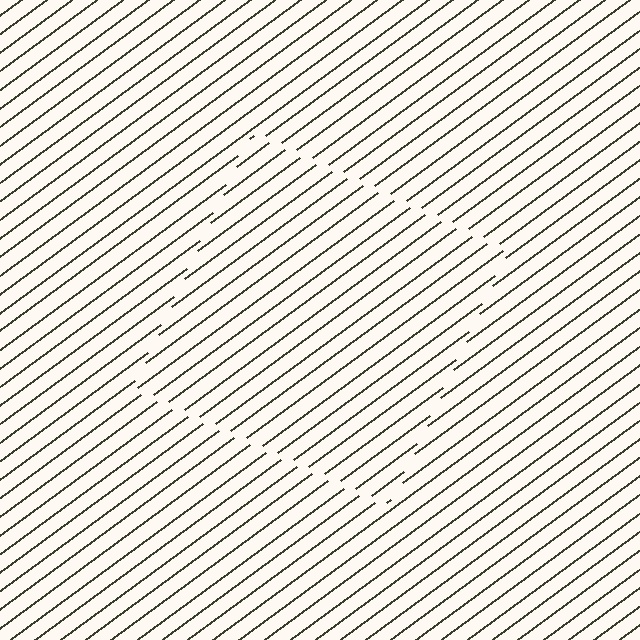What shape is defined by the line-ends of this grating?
An illusory square. The interior of the shape contains the same grating, shifted by half a period — the contour is defined by the phase discontinuity where line-ends from the inner and outer gratings abut.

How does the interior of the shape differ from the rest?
The interior of the shape contains the same grating, shifted by half a period — the contour is defined by the phase discontinuity where line-ends from the inner and outer gratings abut.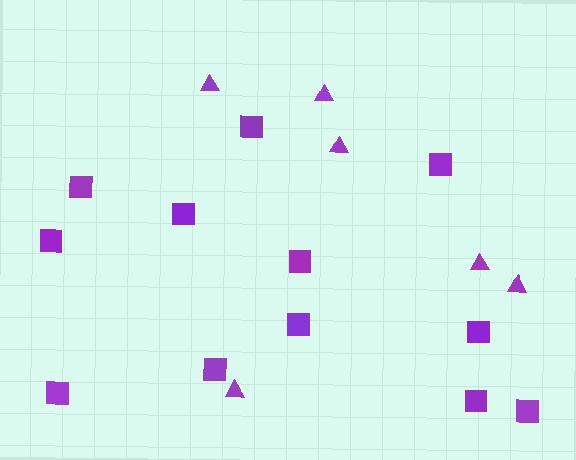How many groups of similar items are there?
There are 2 groups: one group of squares (12) and one group of triangles (6).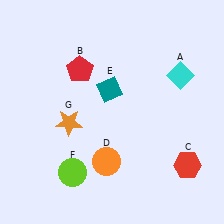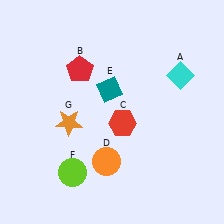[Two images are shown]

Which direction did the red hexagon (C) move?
The red hexagon (C) moved left.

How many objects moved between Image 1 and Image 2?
1 object moved between the two images.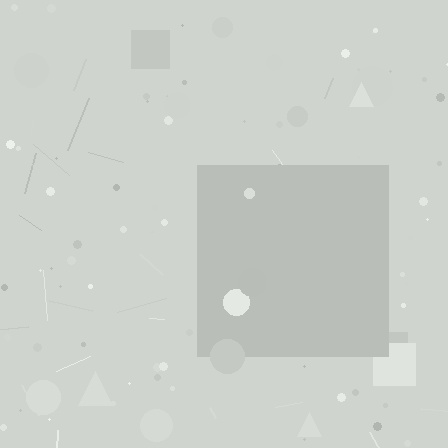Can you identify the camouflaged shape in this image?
The camouflaged shape is a square.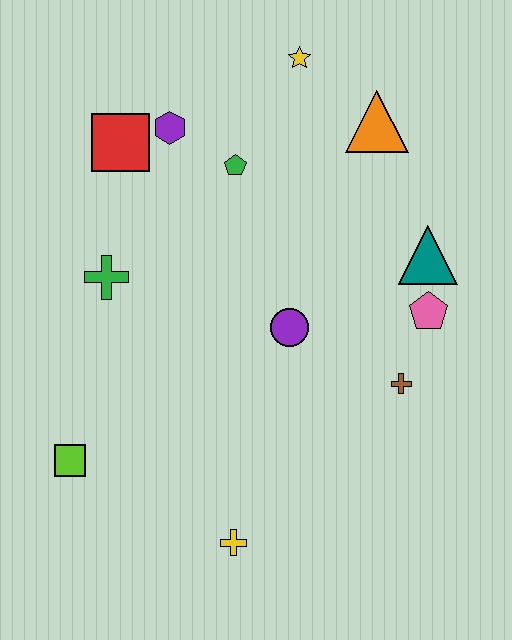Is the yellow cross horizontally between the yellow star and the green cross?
Yes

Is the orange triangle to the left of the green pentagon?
No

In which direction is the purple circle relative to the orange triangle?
The purple circle is below the orange triangle.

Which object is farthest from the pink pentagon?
The lime square is farthest from the pink pentagon.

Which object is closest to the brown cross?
The pink pentagon is closest to the brown cross.